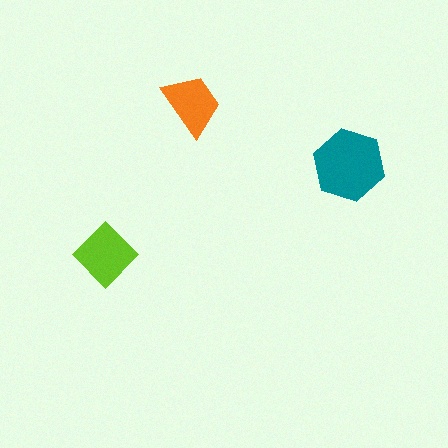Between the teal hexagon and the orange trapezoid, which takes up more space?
The teal hexagon.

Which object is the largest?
The teal hexagon.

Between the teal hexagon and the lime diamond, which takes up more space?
The teal hexagon.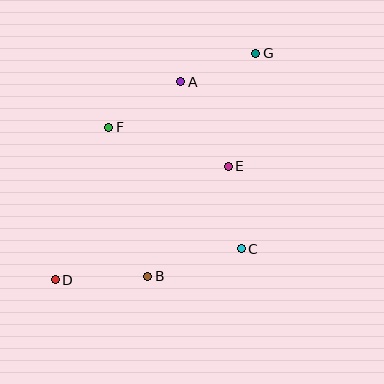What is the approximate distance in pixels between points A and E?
The distance between A and E is approximately 97 pixels.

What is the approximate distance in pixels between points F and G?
The distance between F and G is approximately 165 pixels.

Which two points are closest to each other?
Points A and G are closest to each other.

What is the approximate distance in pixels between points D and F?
The distance between D and F is approximately 162 pixels.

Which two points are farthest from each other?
Points D and G are farthest from each other.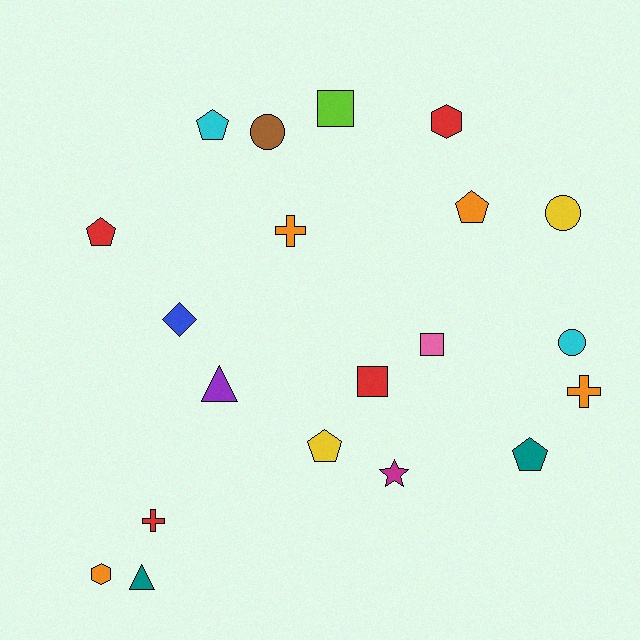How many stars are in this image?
There is 1 star.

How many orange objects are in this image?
There are 4 orange objects.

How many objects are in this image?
There are 20 objects.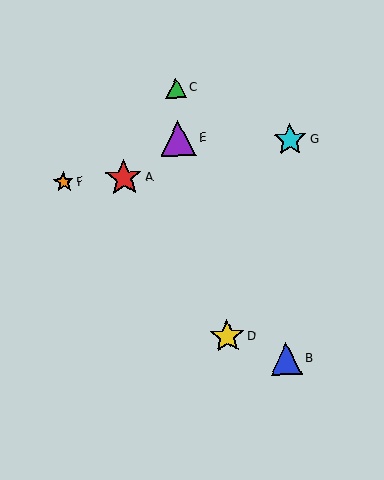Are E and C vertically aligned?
Yes, both are at x≈178.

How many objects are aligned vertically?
2 objects (C, E) are aligned vertically.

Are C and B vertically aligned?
No, C is at x≈176 and B is at x≈286.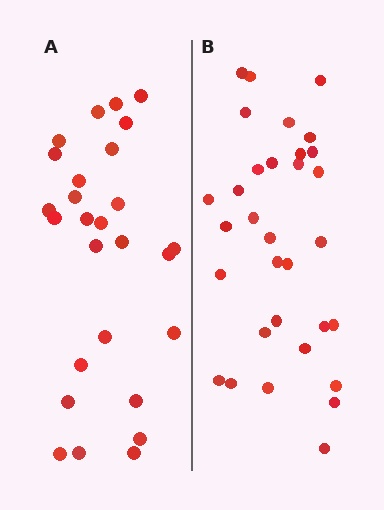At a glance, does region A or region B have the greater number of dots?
Region B (the right region) has more dots.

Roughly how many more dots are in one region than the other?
Region B has about 5 more dots than region A.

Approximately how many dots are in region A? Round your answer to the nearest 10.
About 30 dots. (The exact count is 27, which rounds to 30.)